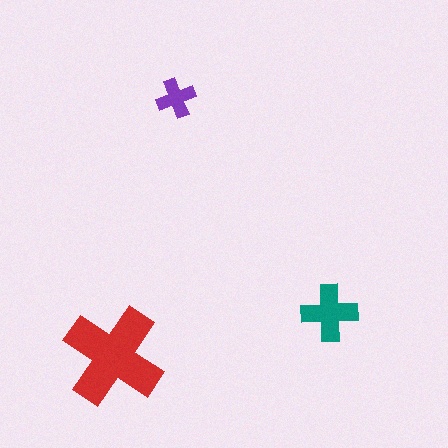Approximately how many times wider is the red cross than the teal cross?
About 2 times wider.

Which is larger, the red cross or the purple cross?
The red one.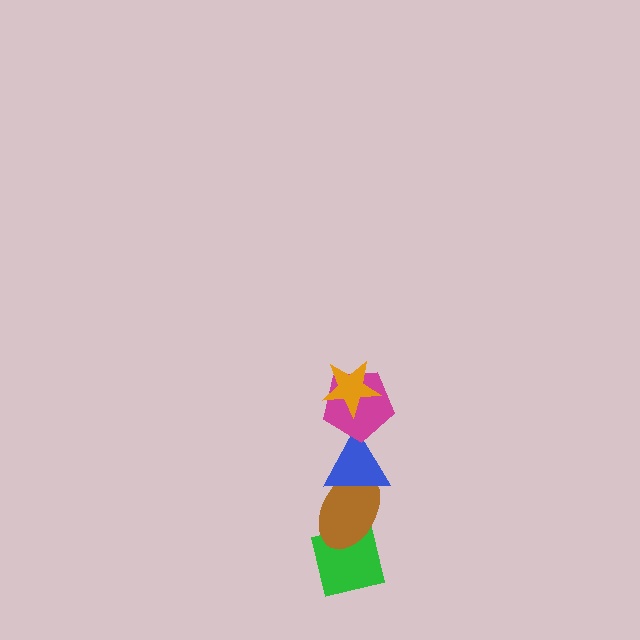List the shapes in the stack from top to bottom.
From top to bottom: the orange star, the magenta pentagon, the blue triangle, the brown ellipse, the green square.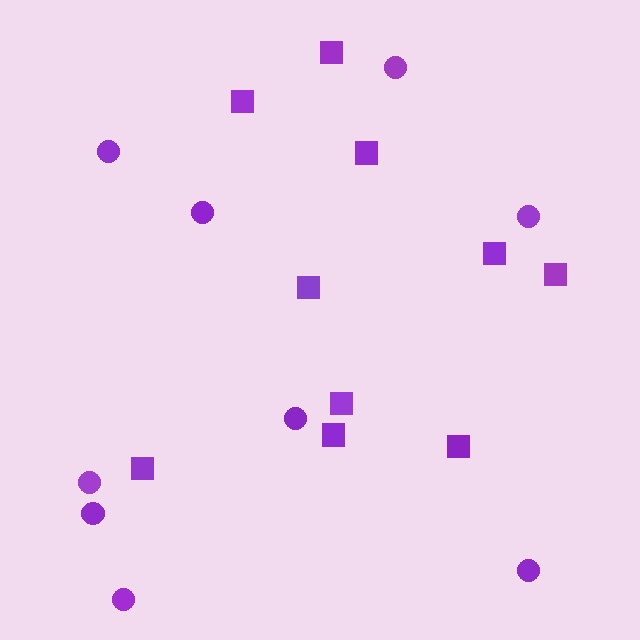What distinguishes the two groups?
There are 2 groups: one group of squares (10) and one group of circles (9).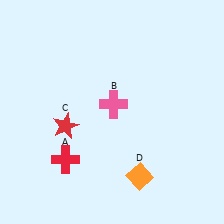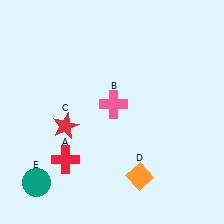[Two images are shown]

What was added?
A teal circle (E) was added in Image 2.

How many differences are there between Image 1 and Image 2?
There is 1 difference between the two images.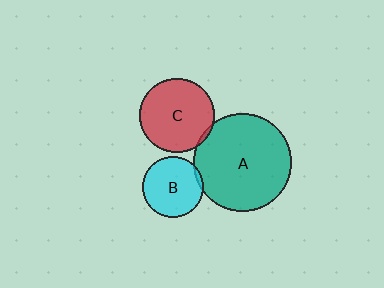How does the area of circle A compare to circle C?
Approximately 1.7 times.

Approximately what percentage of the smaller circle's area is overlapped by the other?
Approximately 5%.